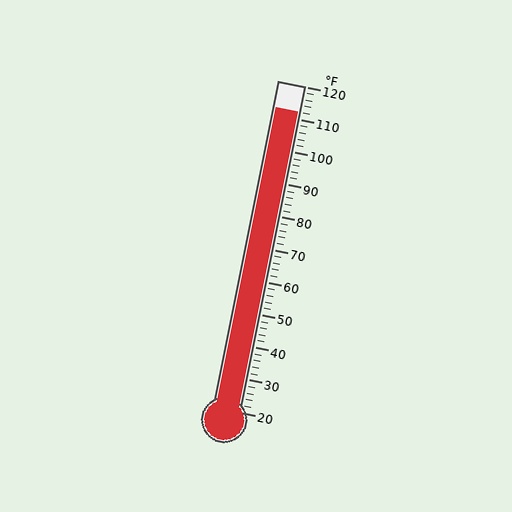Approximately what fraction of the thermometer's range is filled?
The thermometer is filled to approximately 90% of its range.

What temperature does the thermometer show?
The thermometer shows approximately 112°F.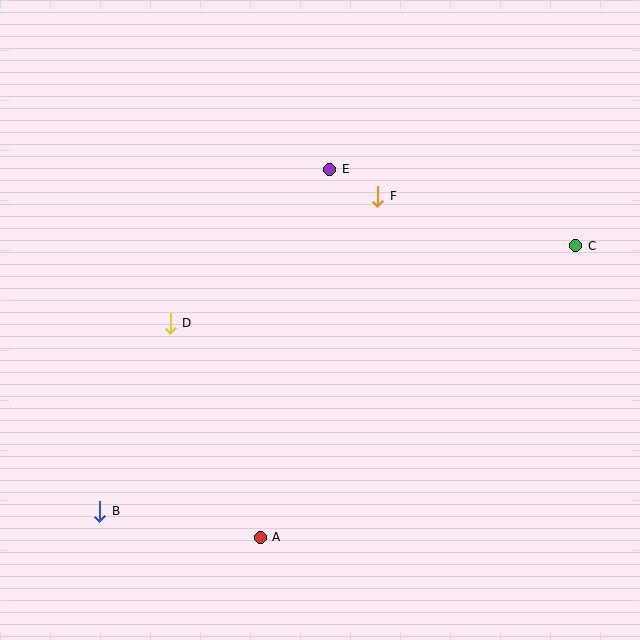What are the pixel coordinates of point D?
Point D is at (170, 323).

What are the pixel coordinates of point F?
Point F is at (378, 196).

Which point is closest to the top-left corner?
Point D is closest to the top-left corner.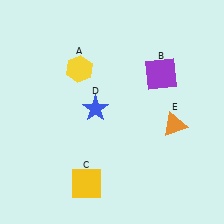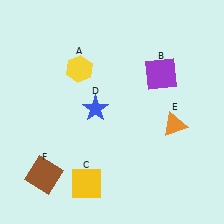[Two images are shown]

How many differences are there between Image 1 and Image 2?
There is 1 difference between the two images.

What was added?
A brown square (F) was added in Image 2.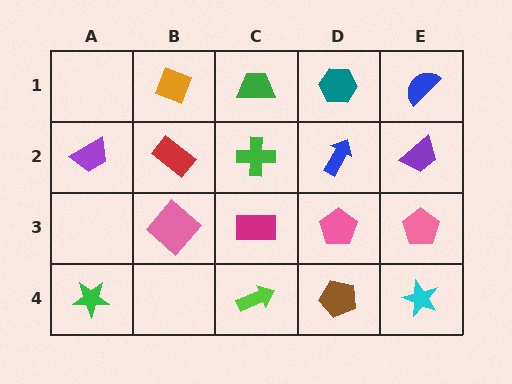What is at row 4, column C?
A lime arrow.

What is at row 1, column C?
A green trapezoid.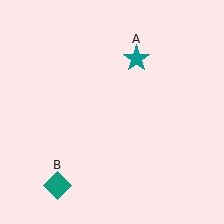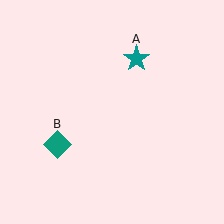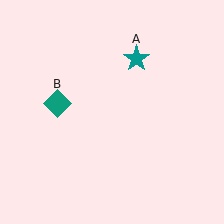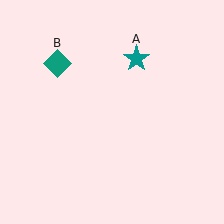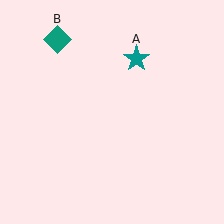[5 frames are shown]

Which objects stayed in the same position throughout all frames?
Teal star (object A) remained stationary.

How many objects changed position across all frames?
1 object changed position: teal diamond (object B).